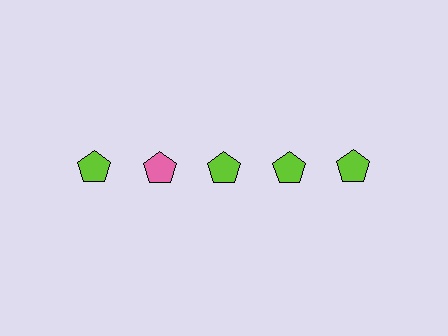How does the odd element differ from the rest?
It has a different color: pink instead of lime.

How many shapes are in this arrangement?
There are 5 shapes arranged in a grid pattern.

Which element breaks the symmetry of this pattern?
The pink pentagon in the top row, second from left column breaks the symmetry. All other shapes are lime pentagons.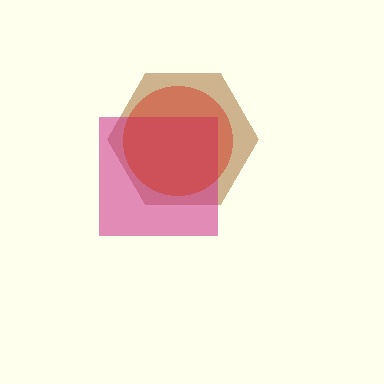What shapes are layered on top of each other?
The layered shapes are: a brown hexagon, a magenta square, a red circle.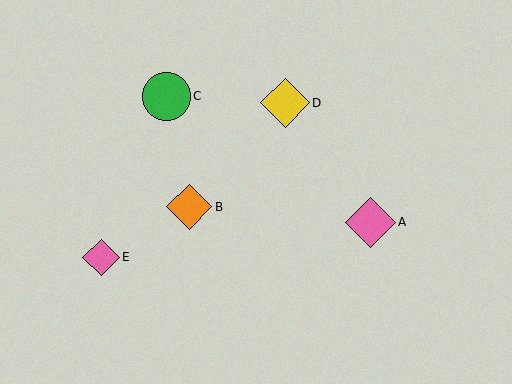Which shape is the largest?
The pink diamond (labeled A) is the largest.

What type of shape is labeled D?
Shape D is a yellow diamond.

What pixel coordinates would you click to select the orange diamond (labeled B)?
Click at (189, 207) to select the orange diamond B.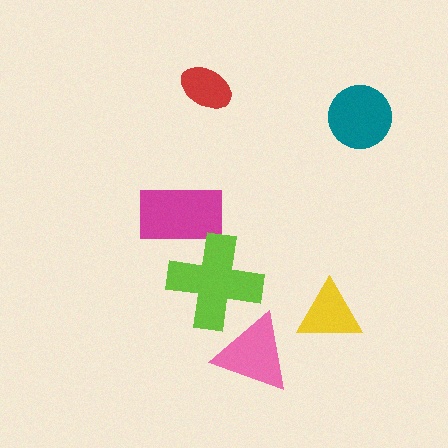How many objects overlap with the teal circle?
0 objects overlap with the teal circle.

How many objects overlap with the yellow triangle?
0 objects overlap with the yellow triangle.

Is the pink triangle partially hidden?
Yes, it is partially covered by another shape.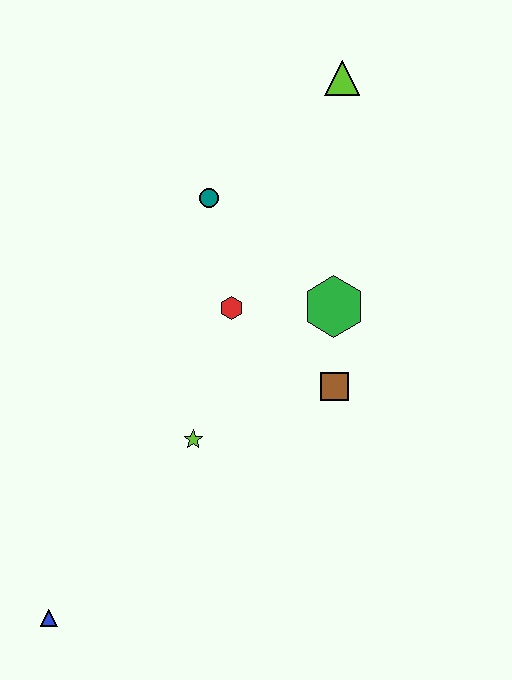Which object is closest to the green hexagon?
The brown square is closest to the green hexagon.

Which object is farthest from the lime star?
The lime triangle is farthest from the lime star.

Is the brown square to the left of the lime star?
No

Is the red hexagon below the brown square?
No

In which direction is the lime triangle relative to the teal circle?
The lime triangle is to the right of the teal circle.